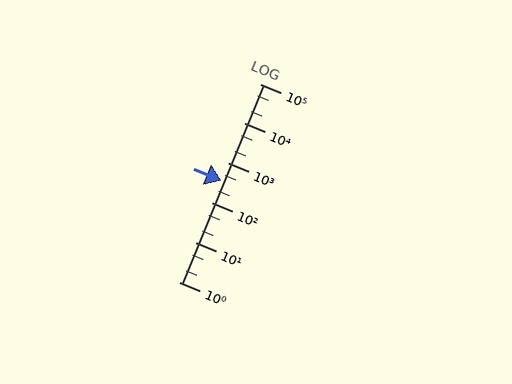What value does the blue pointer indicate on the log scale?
The pointer indicates approximately 360.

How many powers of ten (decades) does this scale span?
The scale spans 5 decades, from 1 to 100000.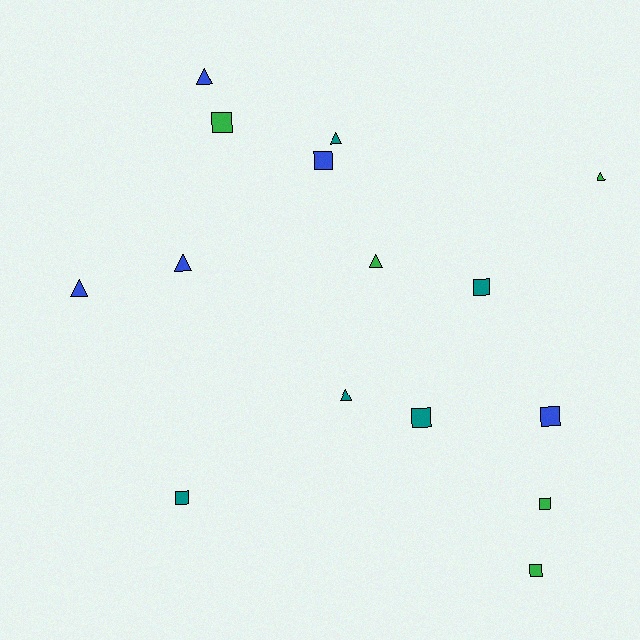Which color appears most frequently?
Teal, with 5 objects.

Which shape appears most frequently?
Square, with 8 objects.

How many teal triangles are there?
There are 2 teal triangles.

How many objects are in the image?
There are 15 objects.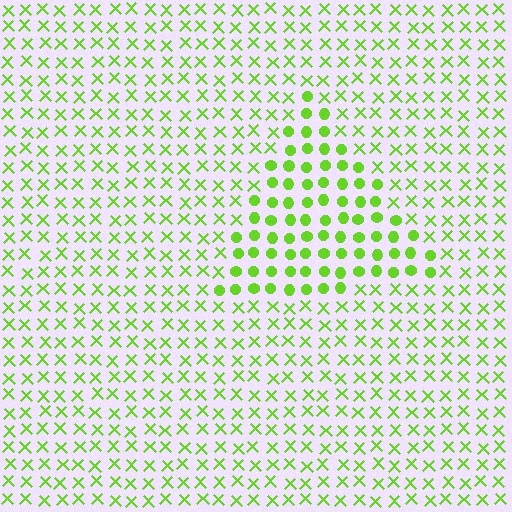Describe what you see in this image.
The image is filled with small lime elements arranged in a uniform grid. A triangle-shaped region contains circles, while the surrounding area contains X marks. The boundary is defined purely by the change in element shape.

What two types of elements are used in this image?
The image uses circles inside the triangle region and X marks outside it.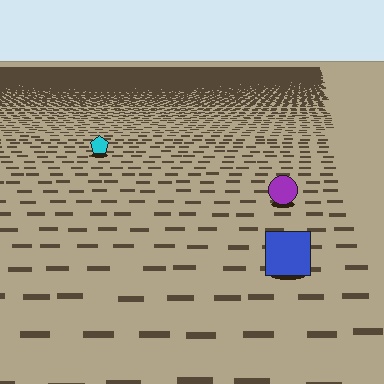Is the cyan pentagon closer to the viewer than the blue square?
No. The blue square is closer — you can tell from the texture gradient: the ground texture is coarser near it.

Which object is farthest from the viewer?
The cyan pentagon is farthest from the viewer. It appears smaller and the ground texture around it is denser.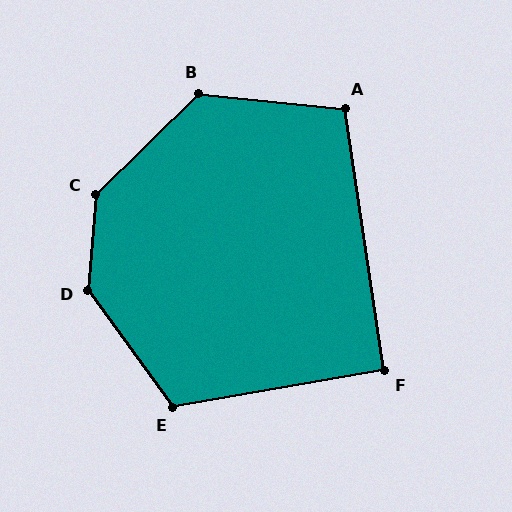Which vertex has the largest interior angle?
C, at approximately 139 degrees.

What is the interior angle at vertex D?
Approximately 139 degrees (obtuse).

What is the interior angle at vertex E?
Approximately 117 degrees (obtuse).